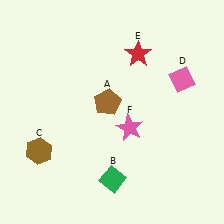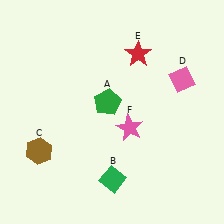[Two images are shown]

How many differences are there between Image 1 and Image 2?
There is 1 difference between the two images.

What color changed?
The pentagon (A) changed from brown in Image 1 to green in Image 2.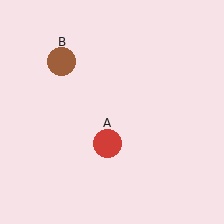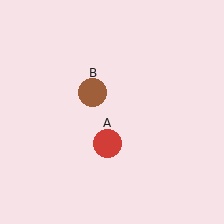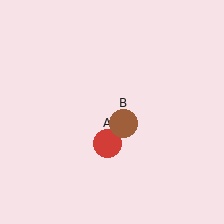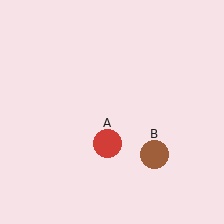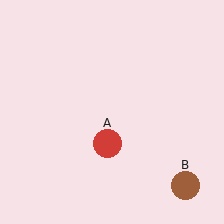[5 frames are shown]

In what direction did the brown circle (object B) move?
The brown circle (object B) moved down and to the right.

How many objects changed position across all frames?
1 object changed position: brown circle (object B).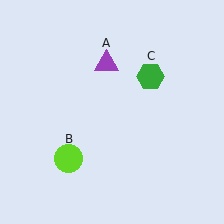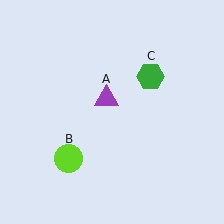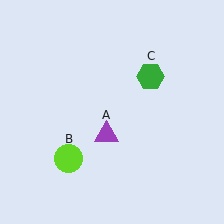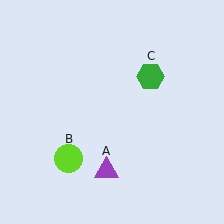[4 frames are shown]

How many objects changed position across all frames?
1 object changed position: purple triangle (object A).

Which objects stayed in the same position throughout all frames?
Lime circle (object B) and green hexagon (object C) remained stationary.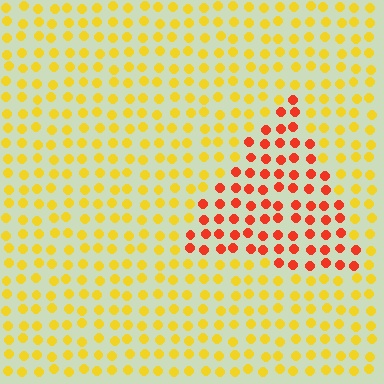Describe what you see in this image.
The image is filled with small yellow elements in a uniform arrangement. A triangle-shaped region is visible where the elements are tinted to a slightly different hue, forming a subtle color boundary.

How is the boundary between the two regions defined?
The boundary is defined purely by a slight shift in hue (about 46 degrees). Spacing, size, and orientation are identical on both sides.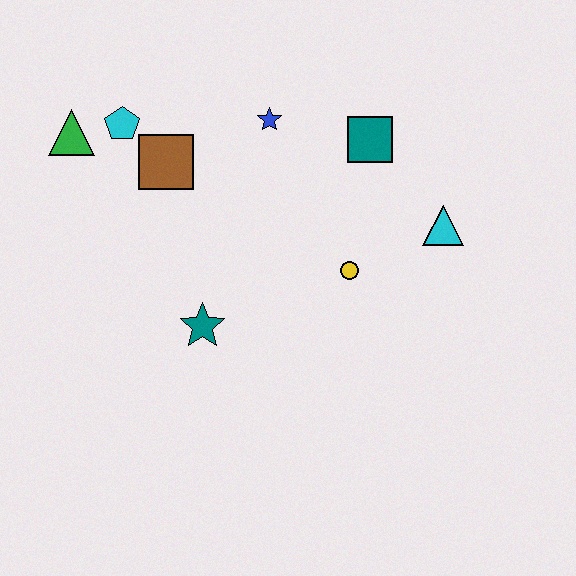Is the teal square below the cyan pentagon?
Yes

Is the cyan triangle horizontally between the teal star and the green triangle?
No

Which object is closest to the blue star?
The teal square is closest to the blue star.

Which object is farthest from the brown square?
The cyan triangle is farthest from the brown square.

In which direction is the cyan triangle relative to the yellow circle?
The cyan triangle is to the right of the yellow circle.